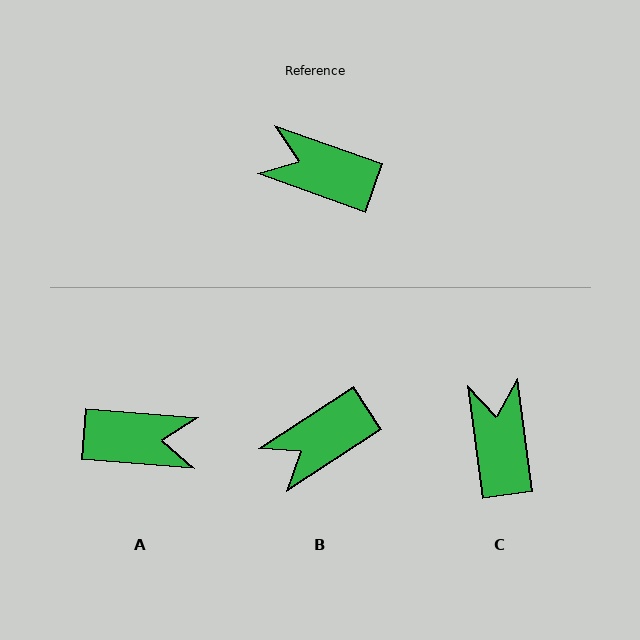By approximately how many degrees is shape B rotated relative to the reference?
Approximately 53 degrees counter-clockwise.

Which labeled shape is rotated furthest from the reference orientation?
A, about 165 degrees away.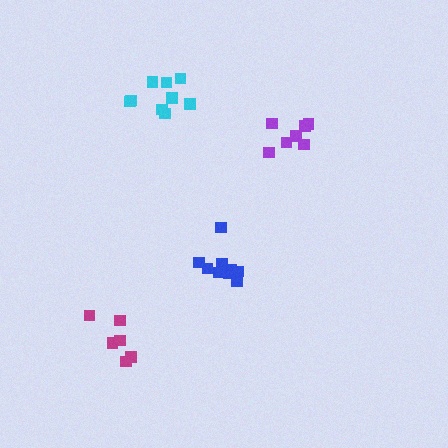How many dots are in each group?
Group 1: 6 dots, Group 2: 9 dots, Group 3: 7 dots, Group 4: 9 dots (31 total).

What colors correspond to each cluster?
The clusters are colored: magenta, blue, purple, cyan.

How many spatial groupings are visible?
There are 4 spatial groupings.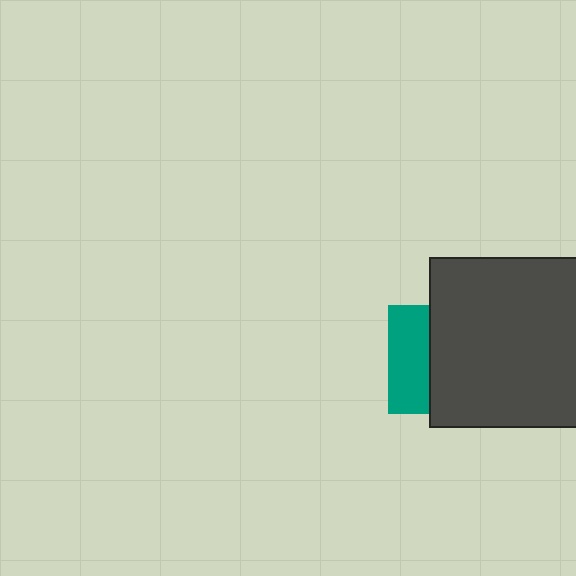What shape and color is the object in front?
The object in front is a dark gray square.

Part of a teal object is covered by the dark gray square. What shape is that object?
It is a square.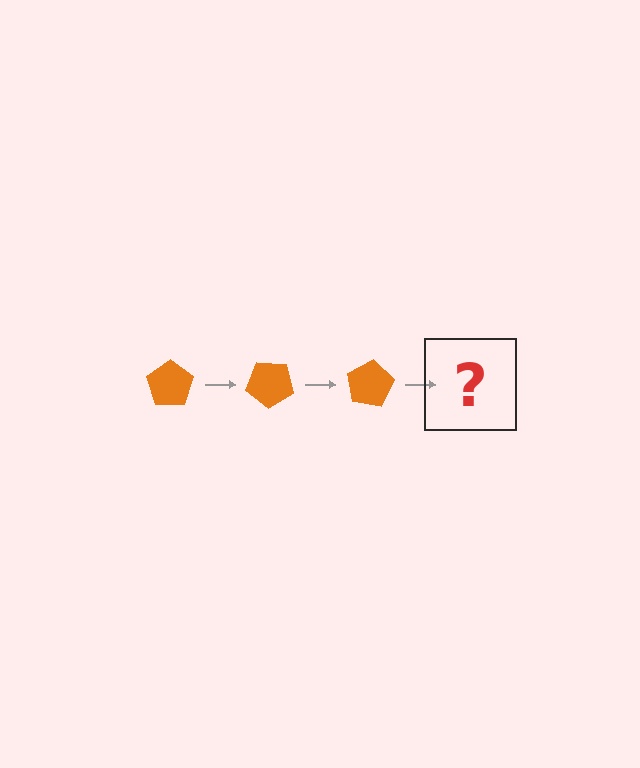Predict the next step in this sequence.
The next step is an orange pentagon rotated 120 degrees.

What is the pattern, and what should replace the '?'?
The pattern is that the pentagon rotates 40 degrees each step. The '?' should be an orange pentagon rotated 120 degrees.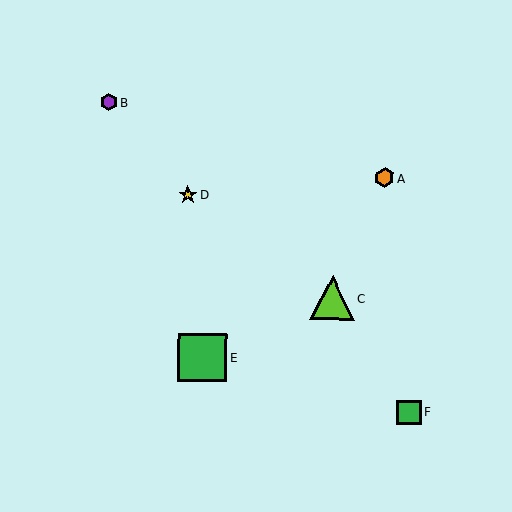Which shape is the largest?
The green square (labeled E) is the largest.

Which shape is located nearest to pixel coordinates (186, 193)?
The yellow star (labeled D) at (188, 195) is nearest to that location.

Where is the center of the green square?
The center of the green square is at (202, 358).